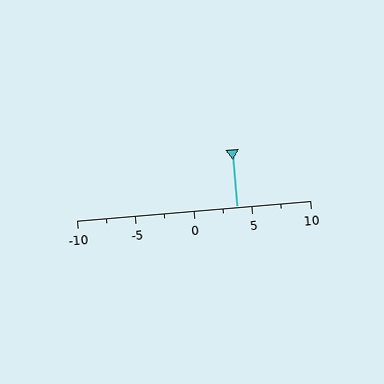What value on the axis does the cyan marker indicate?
The marker indicates approximately 3.8.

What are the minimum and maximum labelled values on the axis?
The axis runs from -10 to 10.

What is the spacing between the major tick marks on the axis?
The major ticks are spaced 5 apart.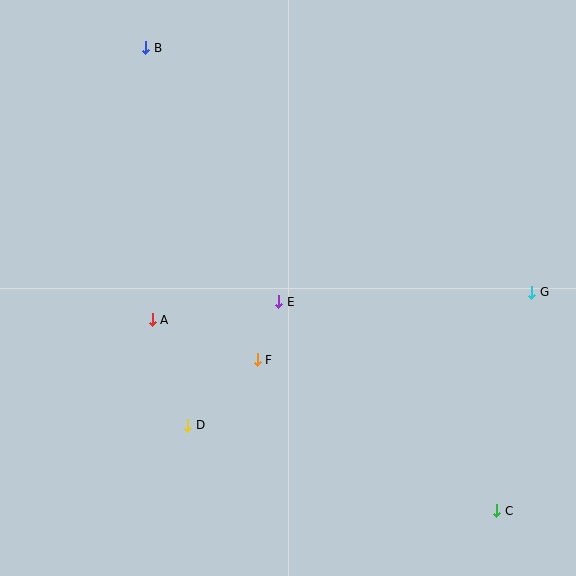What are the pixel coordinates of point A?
Point A is at (152, 320).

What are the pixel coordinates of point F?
Point F is at (257, 360).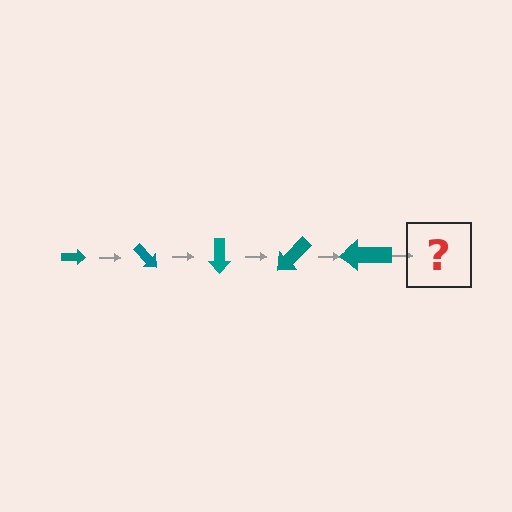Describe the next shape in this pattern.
It should be an arrow, larger than the previous one and rotated 225 degrees from the start.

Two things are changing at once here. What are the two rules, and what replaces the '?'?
The two rules are that the arrow grows larger each step and it rotates 45 degrees each step. The '?' should be an arrow, larger than the previous one and rotated 225 degrees from the start.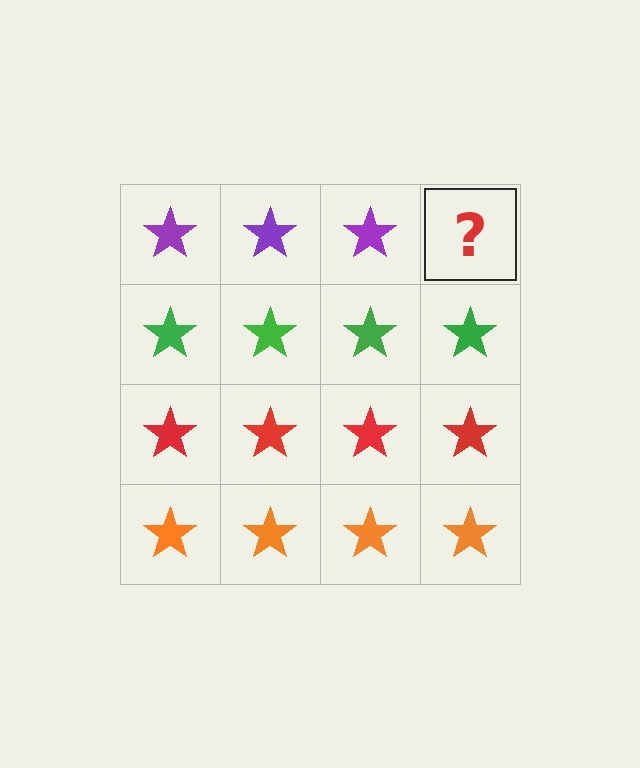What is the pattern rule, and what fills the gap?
The rule is that each row has a consistent color. The gap should be filled with a purple star.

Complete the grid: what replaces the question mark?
The question mark should be replaced with a purple star.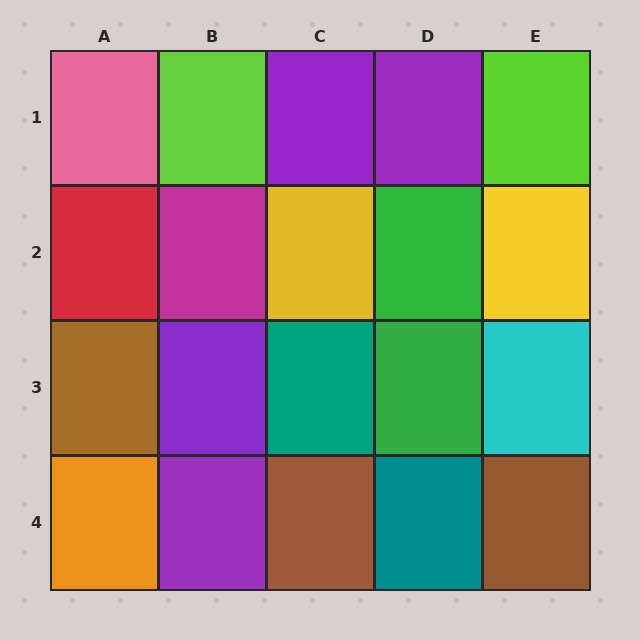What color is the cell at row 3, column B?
Purple.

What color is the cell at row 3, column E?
Cyan.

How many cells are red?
1 cell is red.